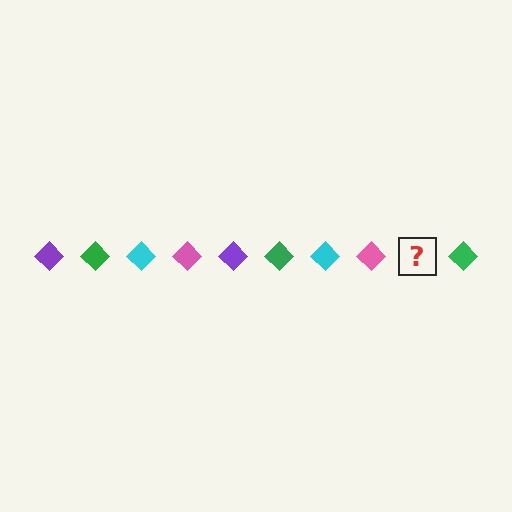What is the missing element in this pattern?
The missing element is a purple diamond.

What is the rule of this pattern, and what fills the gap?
The rule is that the pattern cycles through purple, green, cyan, pink diamonds. The gap should be filled with a purple diamond.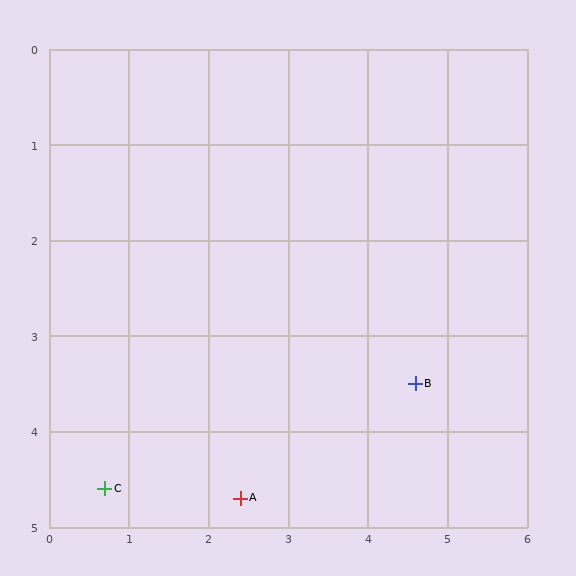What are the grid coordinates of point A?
Point A is at approximately (2.4, 4.7).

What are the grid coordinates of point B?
Point B is at approximately (4.6, 3.5).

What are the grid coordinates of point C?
Point C is at approximately (0.7, 4.6).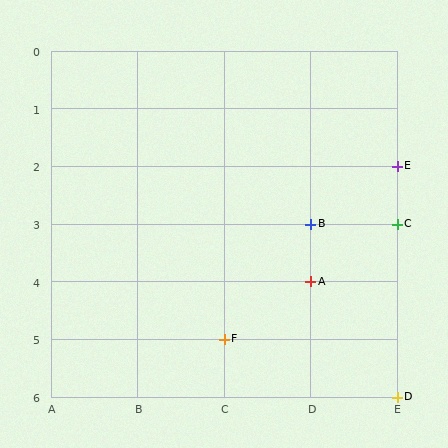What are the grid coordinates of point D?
Point D is at grid coordinates (E, 6).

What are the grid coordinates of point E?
Point E is at grid coordinates (E, 2).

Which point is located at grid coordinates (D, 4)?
Point A is at (D, 4).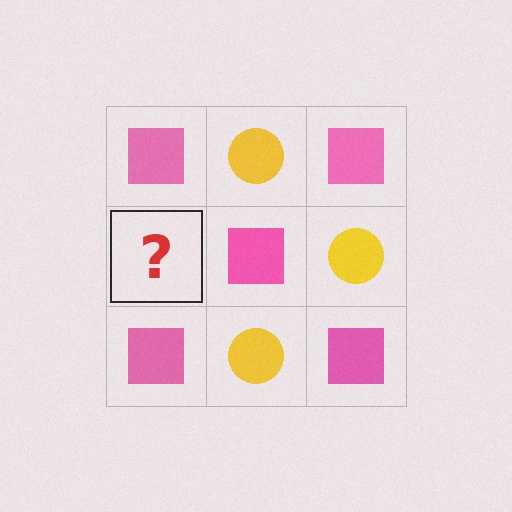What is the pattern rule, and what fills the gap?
The rule is that it alternates pink square and yellow circle in a checkerboard pattern. The gap should be filled with a yellow circle.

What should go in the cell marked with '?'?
The missing cell should contain a yellow circle.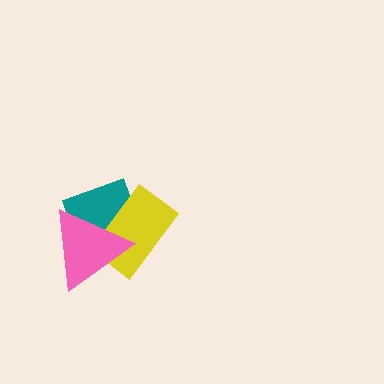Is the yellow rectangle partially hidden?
Yes, it is partially covered by another shape.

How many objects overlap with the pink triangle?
2 objects overlap with the pink triangle.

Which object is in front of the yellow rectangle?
The pink triangle is in front of the yellow rectangle.